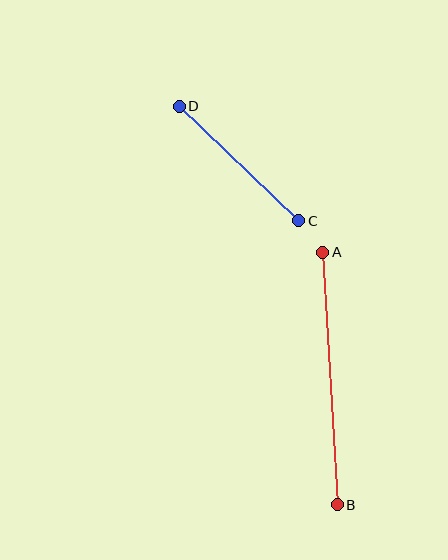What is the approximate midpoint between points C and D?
The midpoint is at approximately (239, 164) pixels.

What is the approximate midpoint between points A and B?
The midpoint is at approximately (330, 379) pixels.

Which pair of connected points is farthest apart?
Points A and B are farthest apart.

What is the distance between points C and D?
The distance is approximately 165 pixels.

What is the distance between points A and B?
The distance is approximately 253 pixels.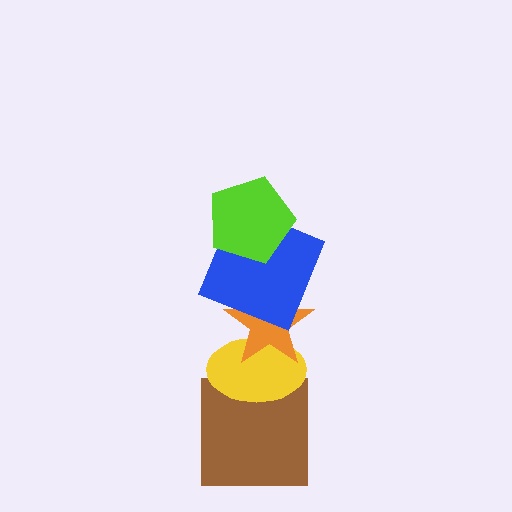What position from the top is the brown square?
The brown square is 5th from the top.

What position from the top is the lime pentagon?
The lime pentagon is 1st from the top.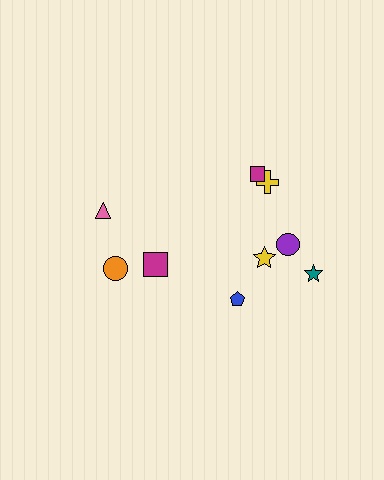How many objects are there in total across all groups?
There are 9 objects.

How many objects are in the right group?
There are 6 objects.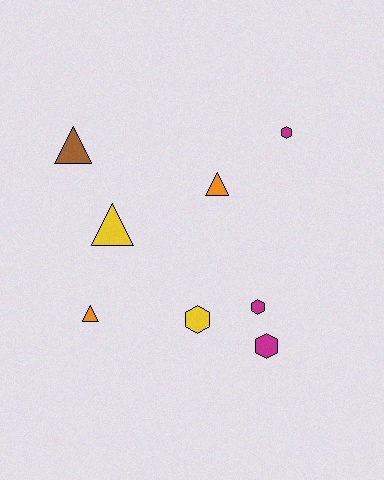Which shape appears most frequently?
Hexagon, with 4 objects.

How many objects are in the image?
There are 8 objects.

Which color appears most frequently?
Magenta, with 3 objects.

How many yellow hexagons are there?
There is 1 yellow hexagon.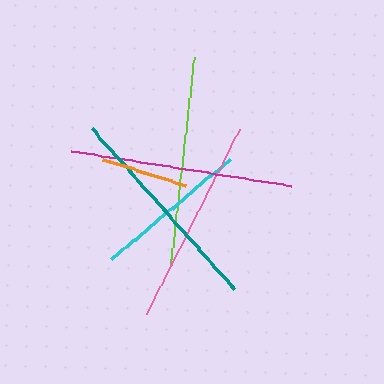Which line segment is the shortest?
The orange line is the shortest at approximately 88 pixels.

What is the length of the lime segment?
The lime segment is approximately 208 pixels long.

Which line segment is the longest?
The magenta line is the longest at approximately 222 pixels.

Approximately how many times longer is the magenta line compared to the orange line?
The magenta line is approximately 2.5 times the length of the orange line.